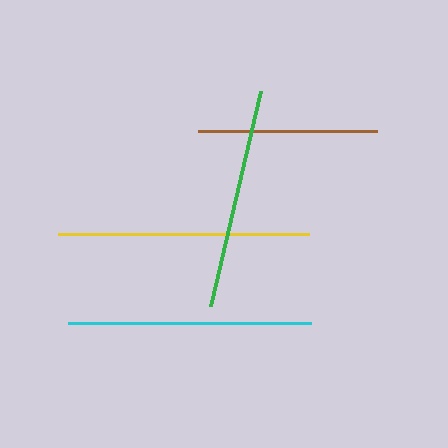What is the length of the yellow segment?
The yellow segment is approximately 251 pixels long.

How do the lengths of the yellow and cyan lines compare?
The yellow and cyan lines are approximately the same length.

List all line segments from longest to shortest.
From longest to shortest: yellow, cyan, green, brown.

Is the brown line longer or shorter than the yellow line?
The yellow line is longer than the brown line.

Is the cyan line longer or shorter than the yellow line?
The yellow line is longer than the cyan line.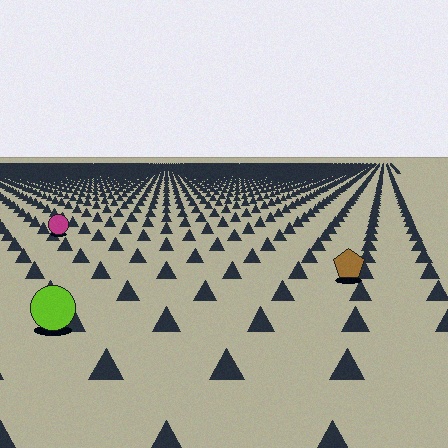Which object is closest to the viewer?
The lime circle is closest. The texture marks near it are larger and more spread out.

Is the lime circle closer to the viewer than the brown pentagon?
Yes. The lime circle is closer — you can tell from the texture gradient: the ground texture is coarser near it.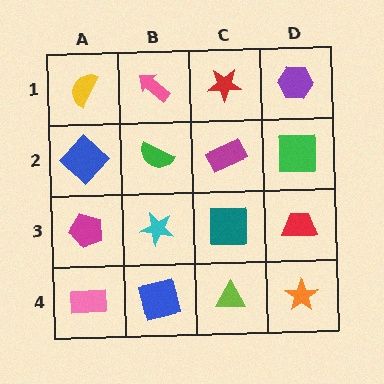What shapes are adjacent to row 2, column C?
A red star (row 1, column C), a teal square (row 3, column C), a green semicircle (row 2, column B), a green square (row 2, column D).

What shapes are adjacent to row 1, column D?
A green square (row 2, column D), a red star (row 1, column C).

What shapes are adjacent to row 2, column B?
A pink arrow (row 1, column B), a cyan star (row 3, column B), a blue diamond (row 2, column A), a magenta rectangle (row 2, column C).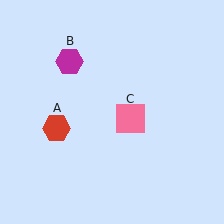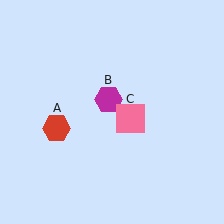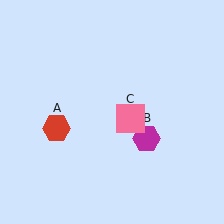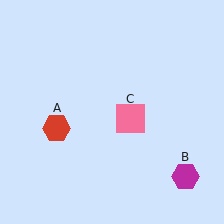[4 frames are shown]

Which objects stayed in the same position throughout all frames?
Red hexagon (object A) and pink square (object C) remained stationary.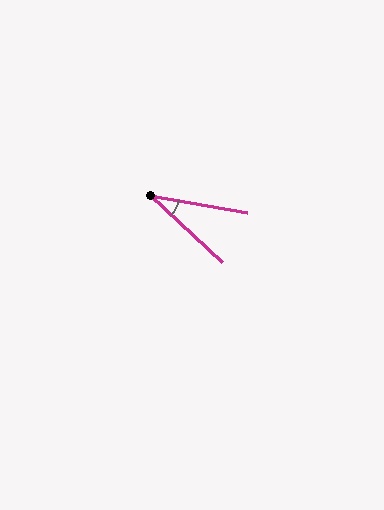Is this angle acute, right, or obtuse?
It is acute.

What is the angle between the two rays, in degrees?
Approximately 33 degrees.